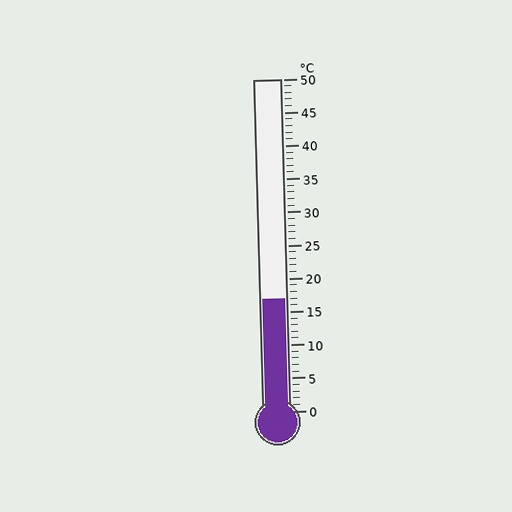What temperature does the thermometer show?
The thermometer shows approximately 17°C.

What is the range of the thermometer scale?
The thermometer scale ranges from 0°C to 50°C.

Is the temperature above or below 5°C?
The temperature is above 5°C.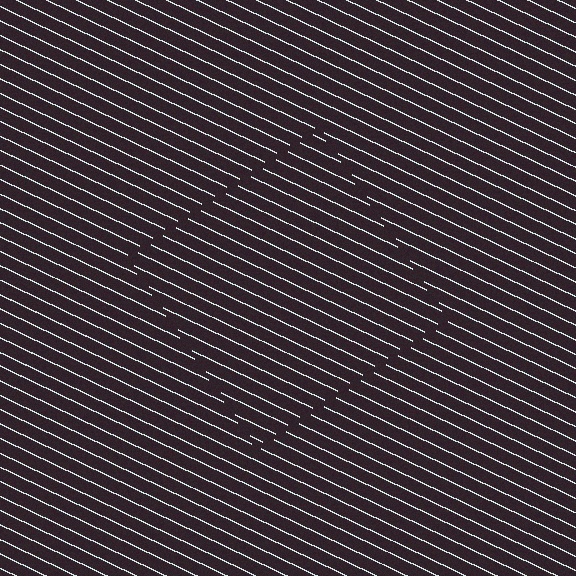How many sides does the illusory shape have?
4 sides — the line-ends trace a square.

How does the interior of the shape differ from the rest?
The interior of the shape contains the same grating, shifted by half a period — the contour is defined by the phase discontinuity where line-ends from the inner and outer gratings abut.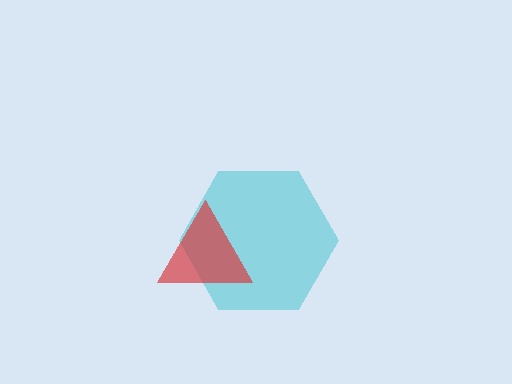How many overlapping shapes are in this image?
There are 2 overlapping shapes in the image.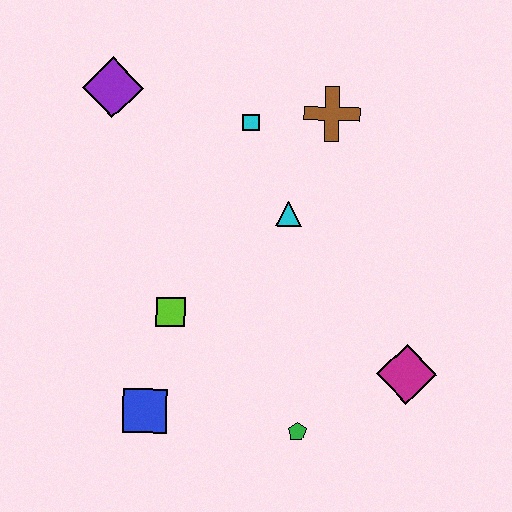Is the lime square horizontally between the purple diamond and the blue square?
No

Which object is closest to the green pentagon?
The magenta diamond is closest to the green pentagon.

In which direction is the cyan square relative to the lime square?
The cyan square is above the lime square.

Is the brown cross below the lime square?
No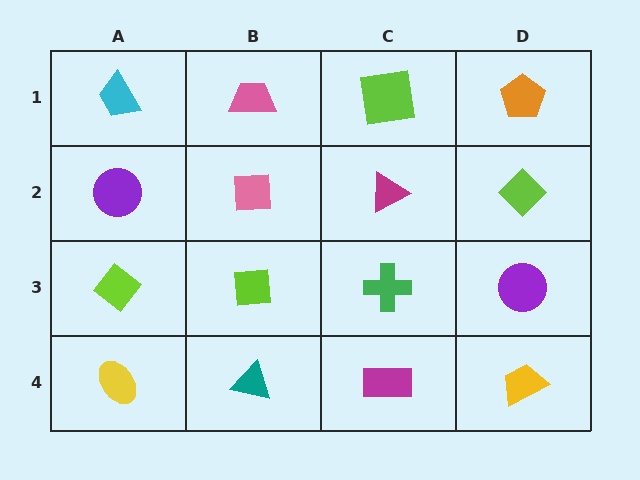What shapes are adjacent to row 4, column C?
A green cross (row 3, column C), a teal triangle (row 4, column B), a yellow trapezoid (row 4, column D).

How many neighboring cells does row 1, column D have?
2.